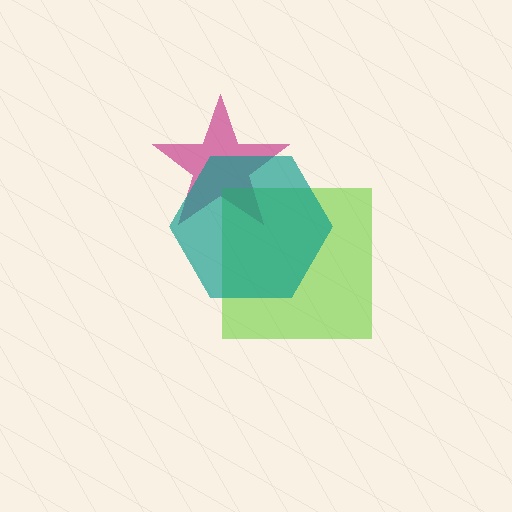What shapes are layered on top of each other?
The layered shapes are: a magenta star, a lime square, a teal hexagon.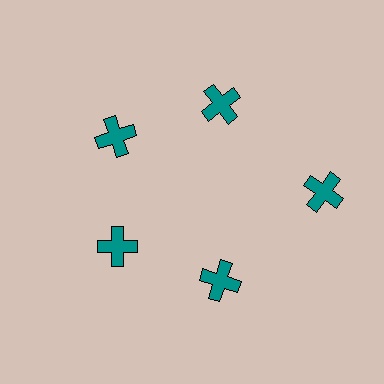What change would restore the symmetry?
The symmetry would be restored by moving it inward, back onto the ring so that all 5 crosses sit at equal angles and equal distance from the center.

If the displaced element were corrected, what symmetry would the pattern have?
It would have 5-fold rotational symmetry — the pattern would map onto itself every 72 degrees.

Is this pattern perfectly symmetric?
No. The 5 teal crosses are arranged in a ring, but one element near the 3 o'clock position is pushed outward from the center, breaking the 5-fold rotational symmetry.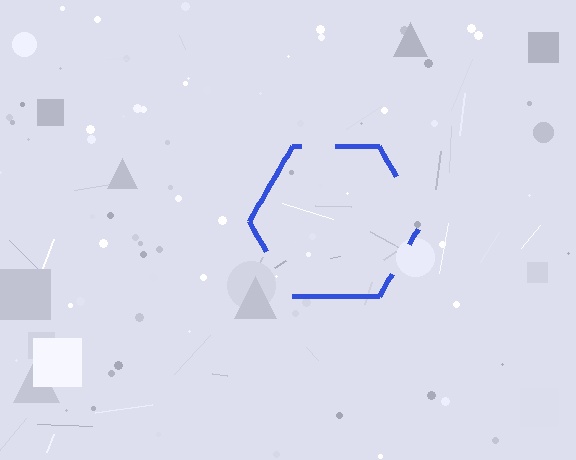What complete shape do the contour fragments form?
The contour fragments form a hexagon.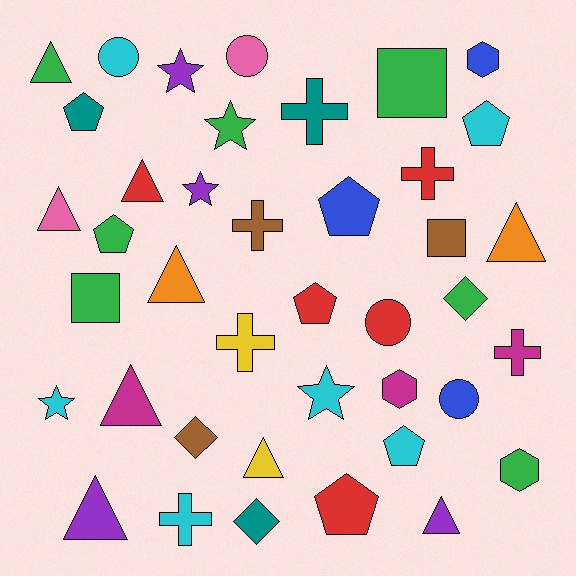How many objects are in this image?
There are 40 objects.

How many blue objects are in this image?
There are 3 blue objects.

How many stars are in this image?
There are 5 stars.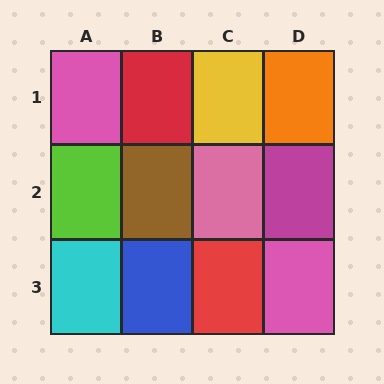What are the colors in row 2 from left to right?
Lime, brown, pink, magenta.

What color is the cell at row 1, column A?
Pink.